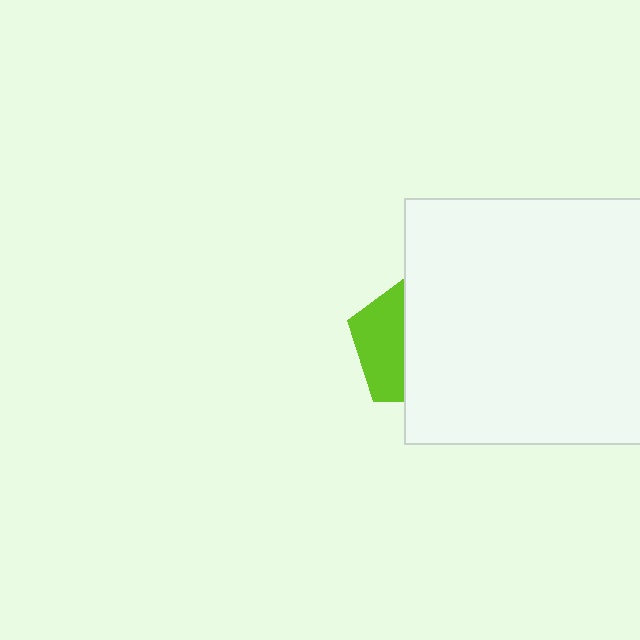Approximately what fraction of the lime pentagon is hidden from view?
Roughly 63% of the lime pentagon is hidden behind the white rectangle.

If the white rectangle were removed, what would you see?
You would see the complete lime pentagon.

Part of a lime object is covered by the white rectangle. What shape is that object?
It is a pentagon.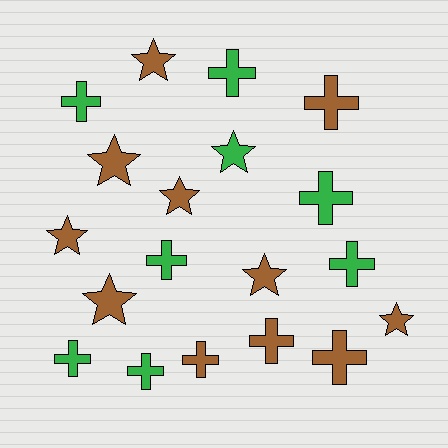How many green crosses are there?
There are 7 green crosses.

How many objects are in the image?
There are 19 objects.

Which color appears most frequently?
Brown, with 11 objects.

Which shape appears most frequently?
Cross, with 11 objects.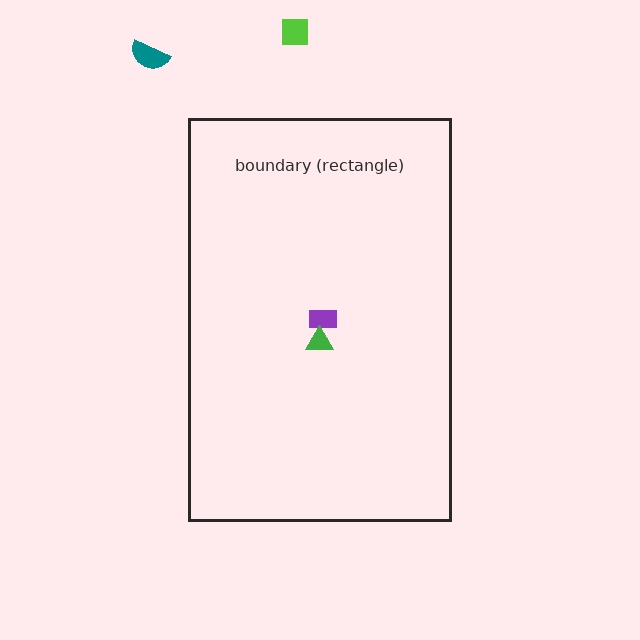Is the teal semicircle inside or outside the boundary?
Outside.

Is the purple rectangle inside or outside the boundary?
Inside.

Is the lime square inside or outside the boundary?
Outside.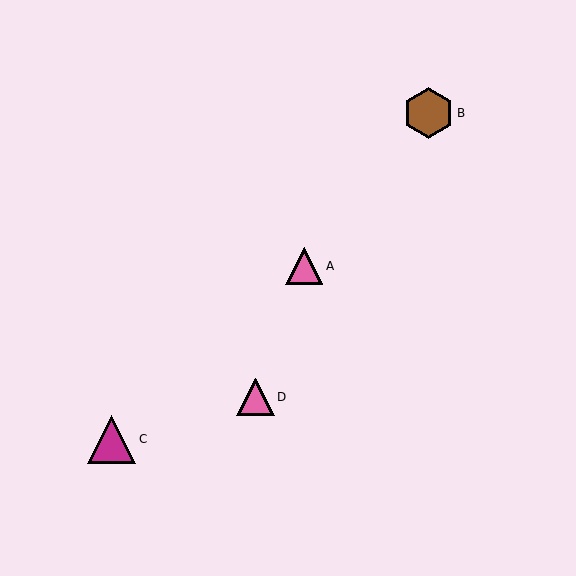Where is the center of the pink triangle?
The center of the pink triangle is at (304, 266).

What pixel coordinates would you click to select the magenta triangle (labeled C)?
Click at (112, 439) to select the magenta triangle C.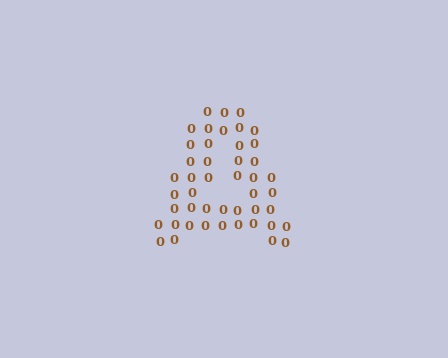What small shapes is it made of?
It is made of small digit 0's.